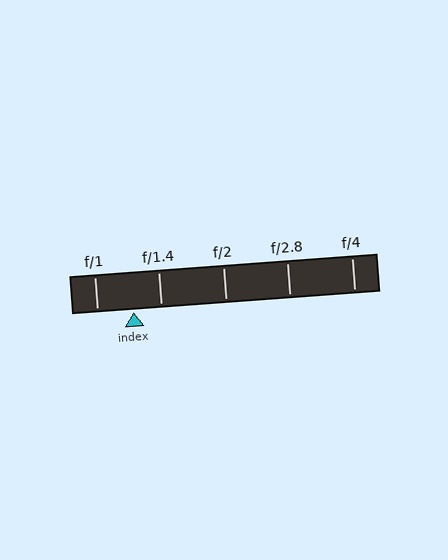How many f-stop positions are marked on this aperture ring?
There are 5 f-stop positions marked.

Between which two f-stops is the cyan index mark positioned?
The index mark is between f/1 and f/1.4.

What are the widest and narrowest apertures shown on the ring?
The widest aperture shown is f/1 and the narrowest is f/4.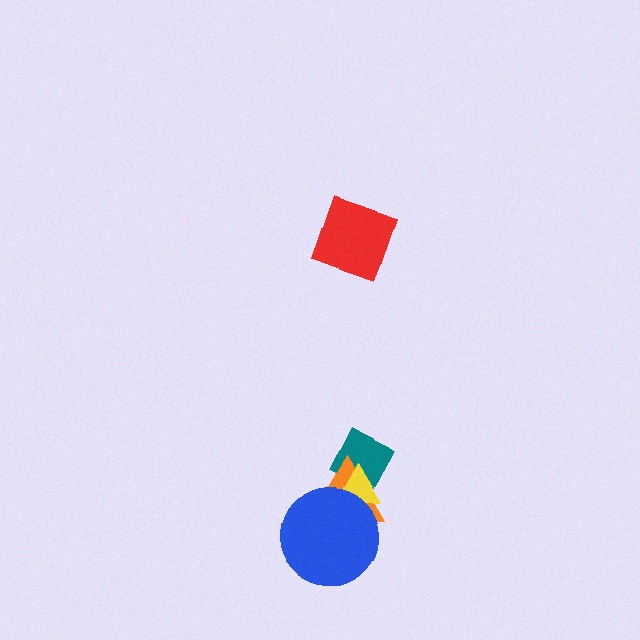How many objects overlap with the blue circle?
2 objects overlap with the blue circle.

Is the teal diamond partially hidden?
Yes, it is partially covered by another shape.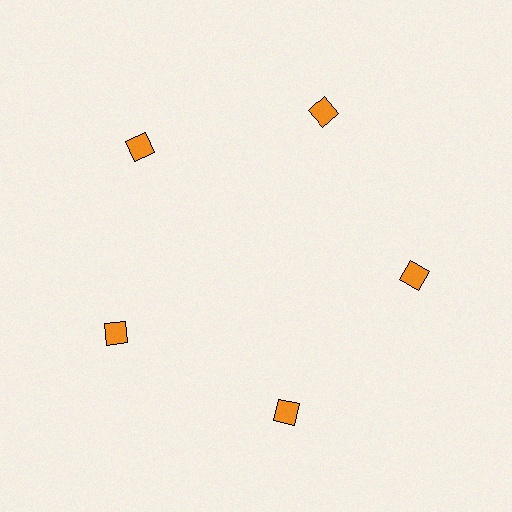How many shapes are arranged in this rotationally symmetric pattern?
There are 5 shapes, arranged in 5 groups of 1.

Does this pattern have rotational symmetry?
Yes, this pattern has 5-fold rotational symmetry. It looks the same after rotating 72 degrees around the center.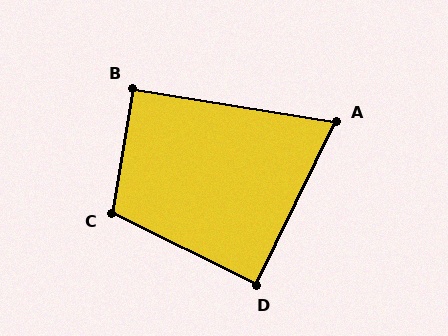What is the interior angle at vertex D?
Approximately 90 degrees (approximately right).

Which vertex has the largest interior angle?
C, at approximately 107 degrees.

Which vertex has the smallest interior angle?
A, at approximately 73 degrees.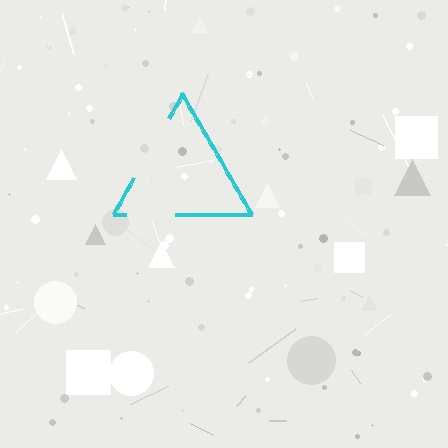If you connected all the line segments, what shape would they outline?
They would outline a triangle.